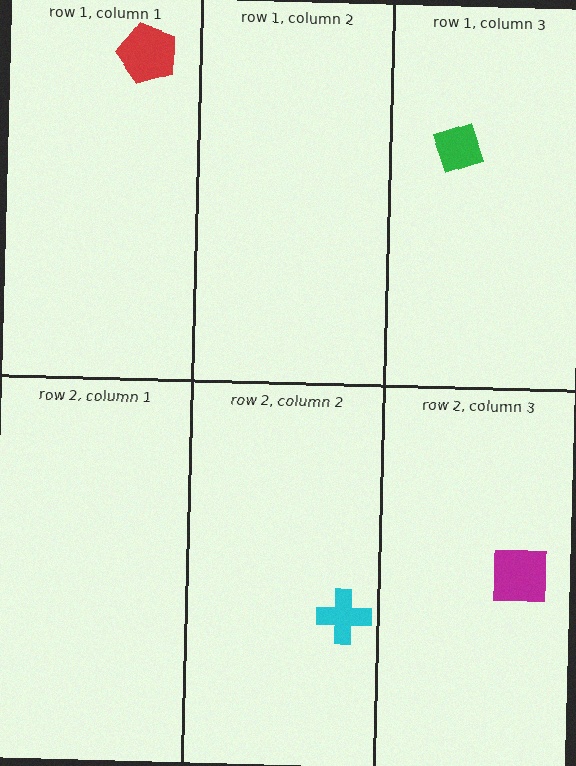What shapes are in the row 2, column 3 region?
The magenta square.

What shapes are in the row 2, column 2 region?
The cyan cross.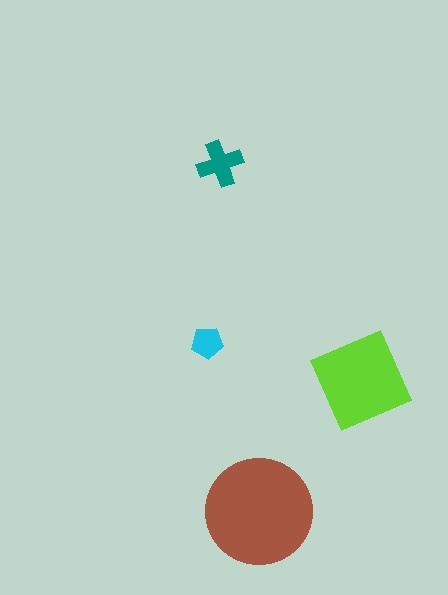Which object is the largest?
The brown circle.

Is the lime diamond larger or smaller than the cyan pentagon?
Larger.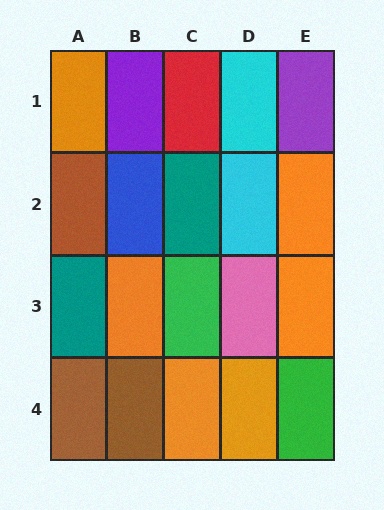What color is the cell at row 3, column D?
Pink.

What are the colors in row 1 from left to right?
Orange, purple, red, cyan, purple.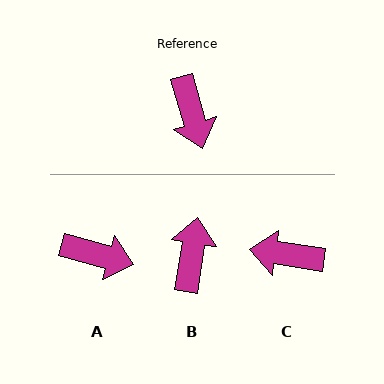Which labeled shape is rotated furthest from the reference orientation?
B, about 155 degrees away.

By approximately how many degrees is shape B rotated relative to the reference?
Approximately 155 degrees counter-clockwise.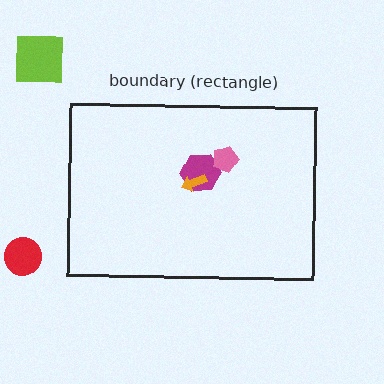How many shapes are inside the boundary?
3 inside, 2 outside.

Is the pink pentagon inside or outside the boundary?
Inside.